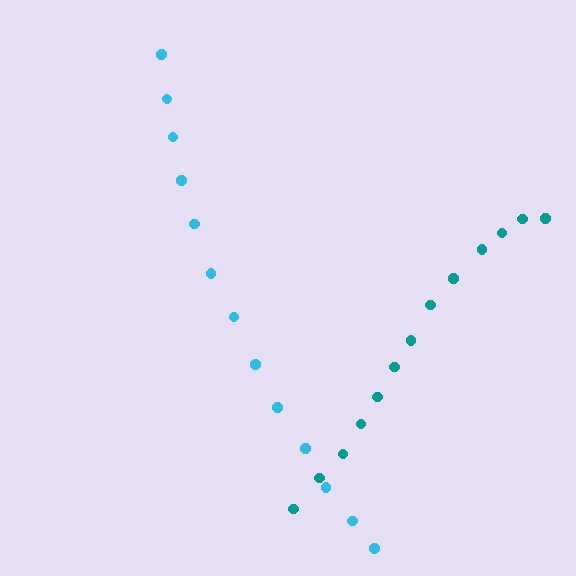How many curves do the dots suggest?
There are 2 distinct paths.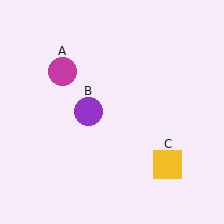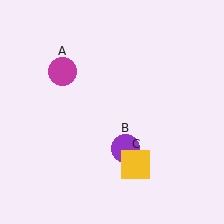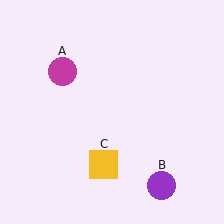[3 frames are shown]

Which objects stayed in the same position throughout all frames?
Magenta circle (object A) remained stationary.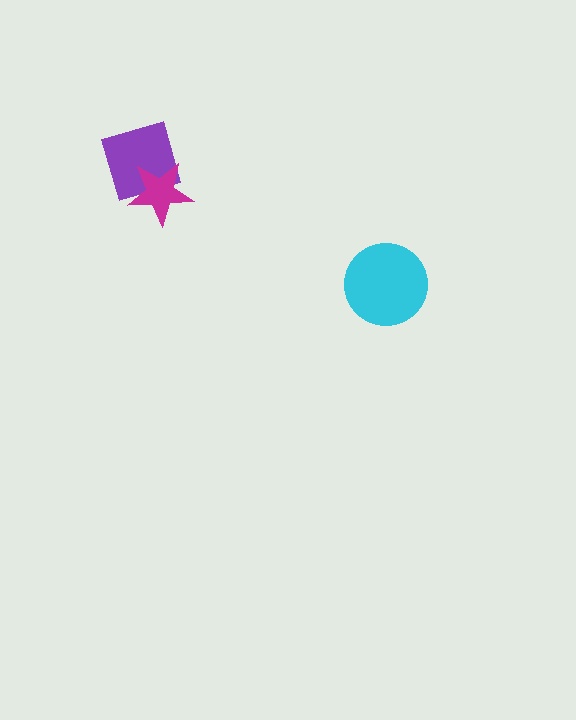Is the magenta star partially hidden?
No, no other shape covers it.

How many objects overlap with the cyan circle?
0 objects overlap with the cyan circle.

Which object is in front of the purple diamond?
The magenta star is in front of the purple diamond.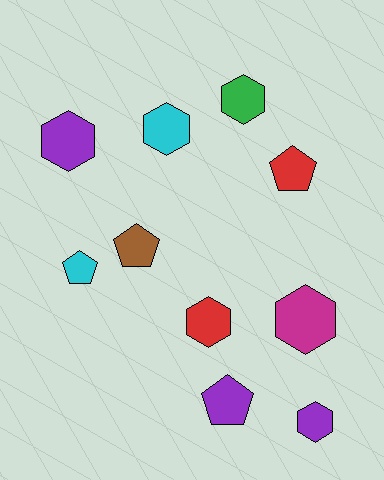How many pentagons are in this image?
There are 4 pentagons.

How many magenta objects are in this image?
There is 1 magenta object.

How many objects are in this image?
There are 10 objects.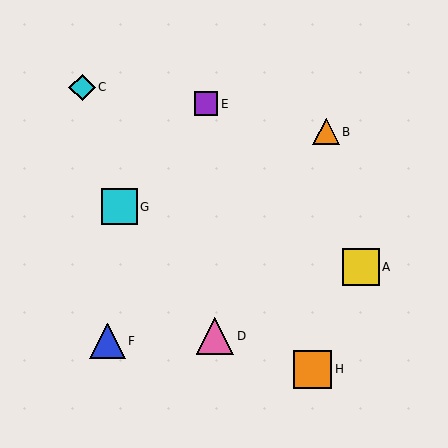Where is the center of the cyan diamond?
The center of the cyan diamond is at (82, 87).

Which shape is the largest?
The orange square (labeled H) is the largest.